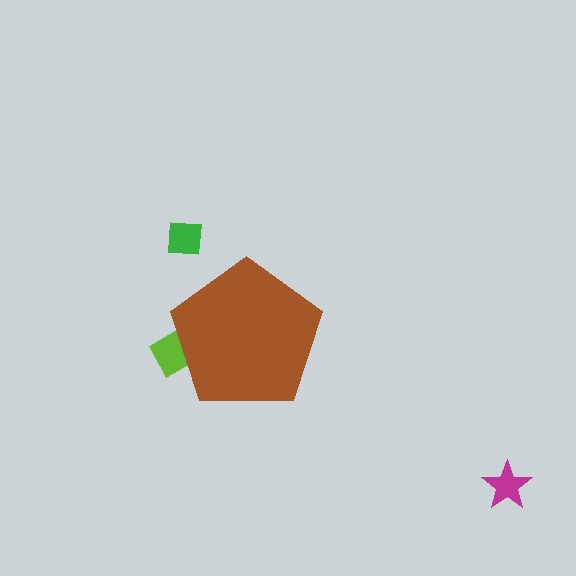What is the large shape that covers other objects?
A brown pentagon.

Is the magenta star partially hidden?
No, the magenta star is fully visible.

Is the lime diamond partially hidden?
Yes, the lime diamond is partially hidden behind the brown pentagon.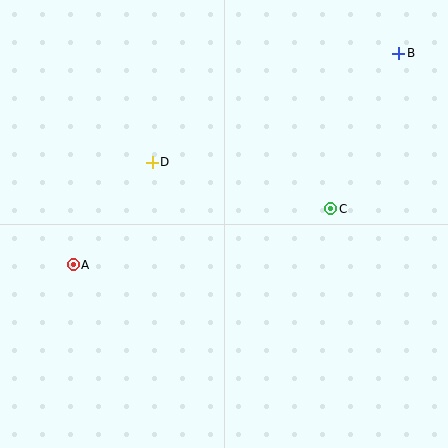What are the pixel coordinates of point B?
Point B is at (399, 53).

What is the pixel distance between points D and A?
The distance between D and A is 129 pixels.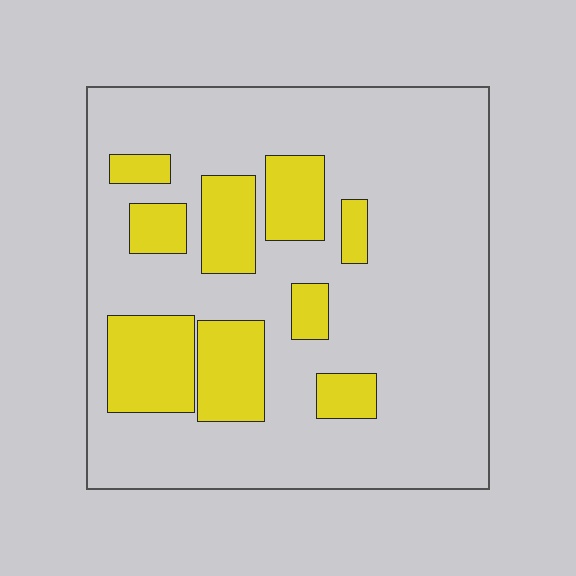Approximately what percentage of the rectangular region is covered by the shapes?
Approximately 25%.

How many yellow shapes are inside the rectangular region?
9.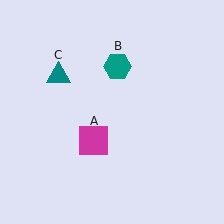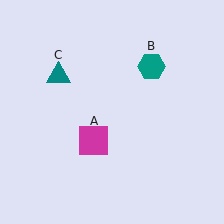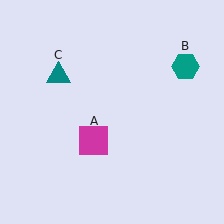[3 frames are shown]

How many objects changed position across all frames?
1 object changed position: teal hexagon (object B).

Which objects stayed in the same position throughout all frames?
Magenta square (object A) and teal triangle (object C) remained stationary.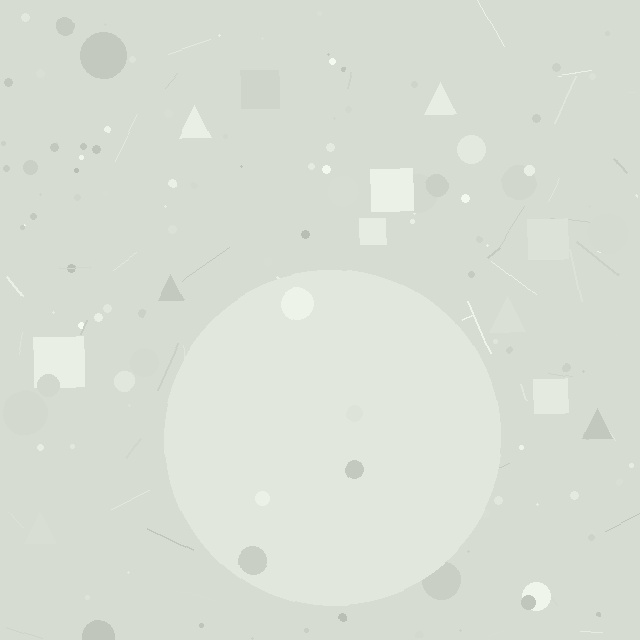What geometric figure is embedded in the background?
A circle is embedded in the background.